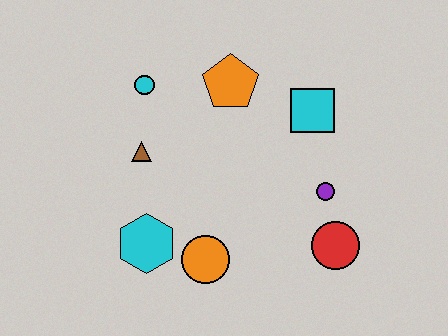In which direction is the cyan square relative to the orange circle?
The cyan square is above the orange circle.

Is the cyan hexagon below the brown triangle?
Yes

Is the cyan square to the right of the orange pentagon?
Yes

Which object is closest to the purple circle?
The red circle is closest to the purple circle.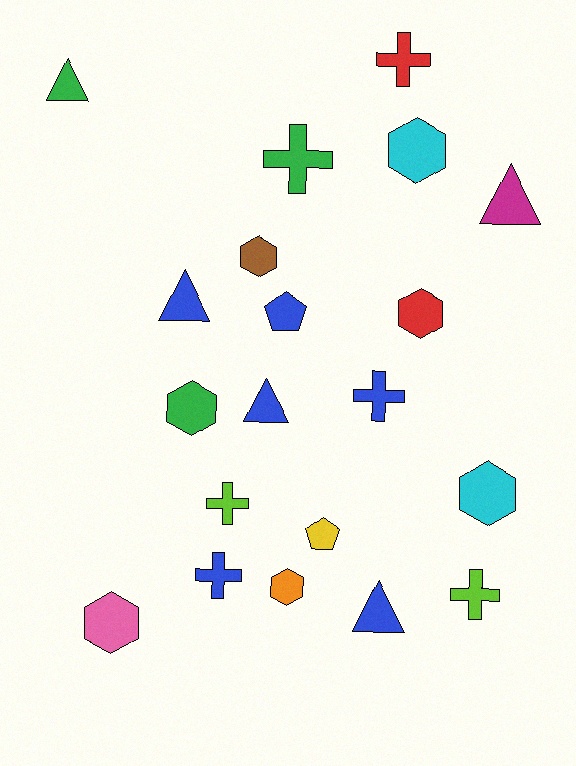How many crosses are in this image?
There are 6 crosses.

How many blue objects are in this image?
There are 6 blue objects.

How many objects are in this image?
There are 20 objects.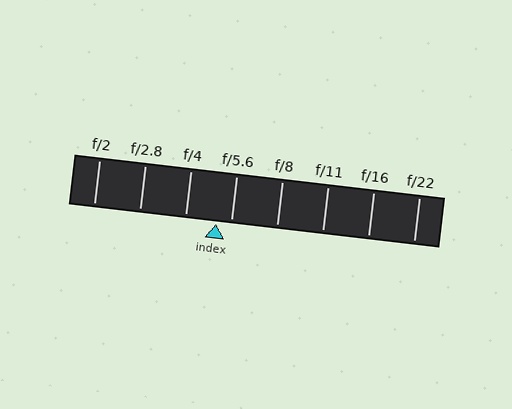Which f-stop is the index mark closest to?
The index mark is closest to f/5.6.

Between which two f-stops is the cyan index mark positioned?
The index mark is between f/4 and f/5.6.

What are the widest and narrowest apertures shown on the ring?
The widest aperture shown is f/2 and the narrowest is f/22.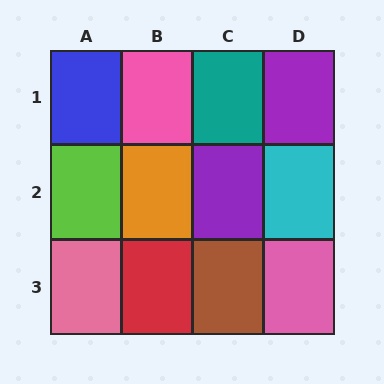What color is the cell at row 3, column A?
Pink.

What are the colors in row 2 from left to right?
Lime, orange, purple, cyan.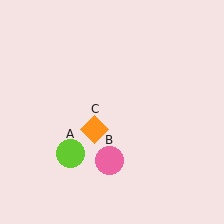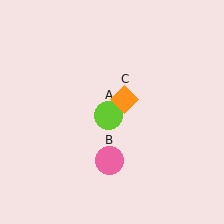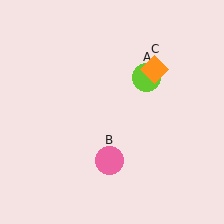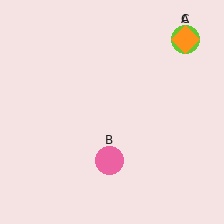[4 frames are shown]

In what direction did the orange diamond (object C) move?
The orange diamond (object C) moved up and to the right.